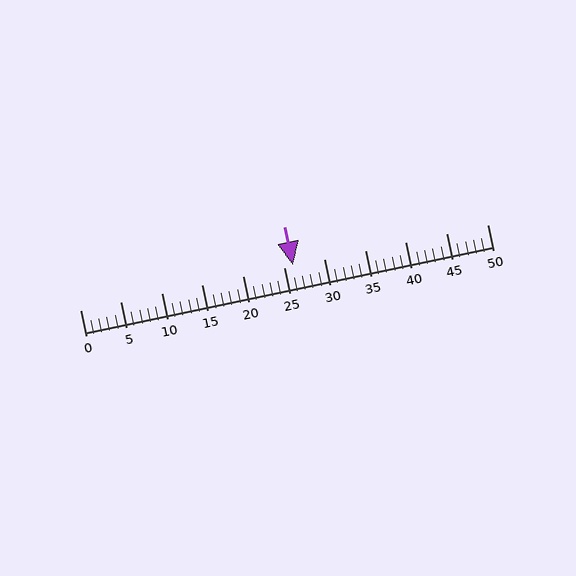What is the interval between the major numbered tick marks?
The major tick marks are spaced 5 units apart.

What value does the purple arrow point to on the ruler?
The purple arrow points to approximately 26.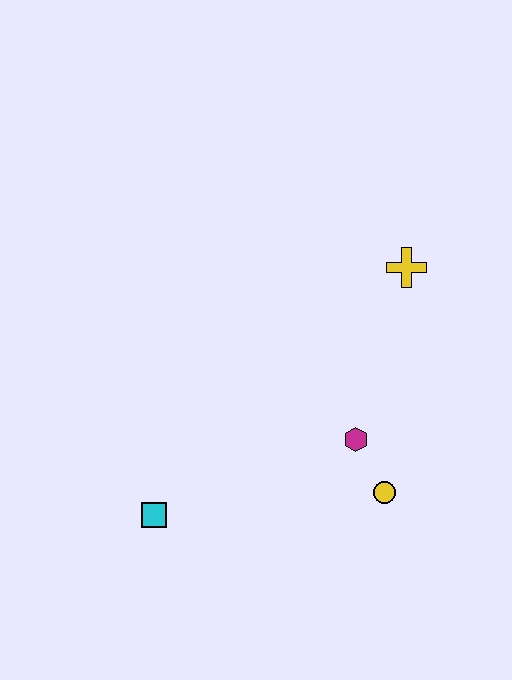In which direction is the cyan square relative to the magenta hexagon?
The cyan square is to the left of the magenta hexagon.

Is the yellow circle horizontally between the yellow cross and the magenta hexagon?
Yes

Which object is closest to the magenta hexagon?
The yellow circle is closest to the magenta hexagon.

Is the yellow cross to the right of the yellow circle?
Yes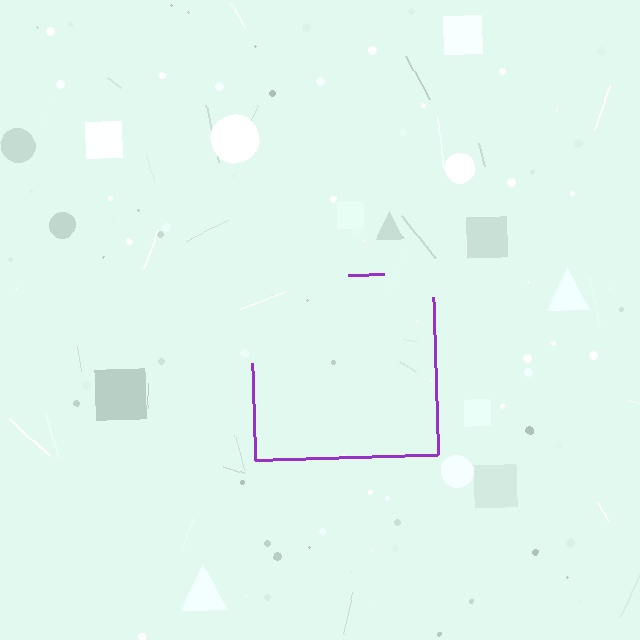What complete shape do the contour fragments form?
The contour fragments form a square.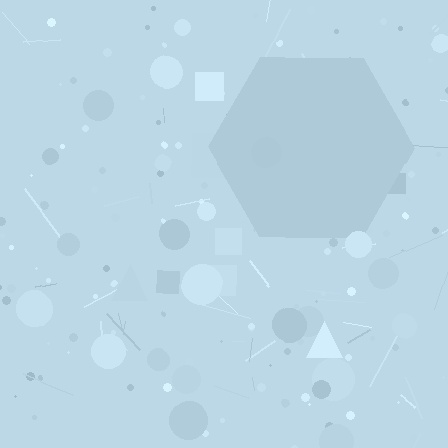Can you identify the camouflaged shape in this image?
The camouflaged shape is a hexagon.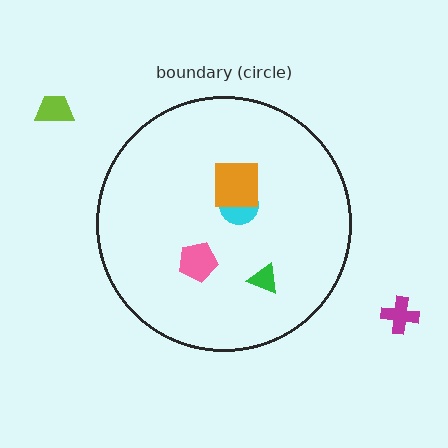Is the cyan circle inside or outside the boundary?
Inside.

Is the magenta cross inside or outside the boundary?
Outside.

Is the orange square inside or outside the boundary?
Inside.